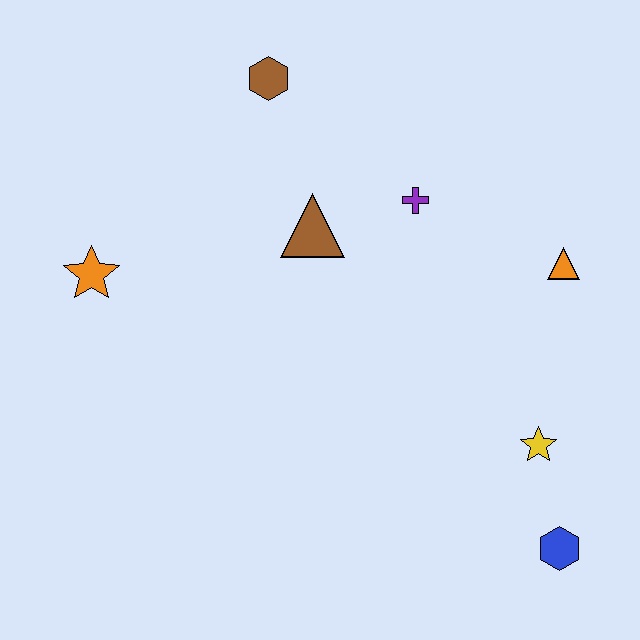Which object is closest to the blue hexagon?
The yellow star is closest to the blue hexagon.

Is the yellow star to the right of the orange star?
Yes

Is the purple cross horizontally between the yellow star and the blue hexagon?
No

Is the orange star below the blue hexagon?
No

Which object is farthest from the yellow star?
The orange star is farthest from the yellow star.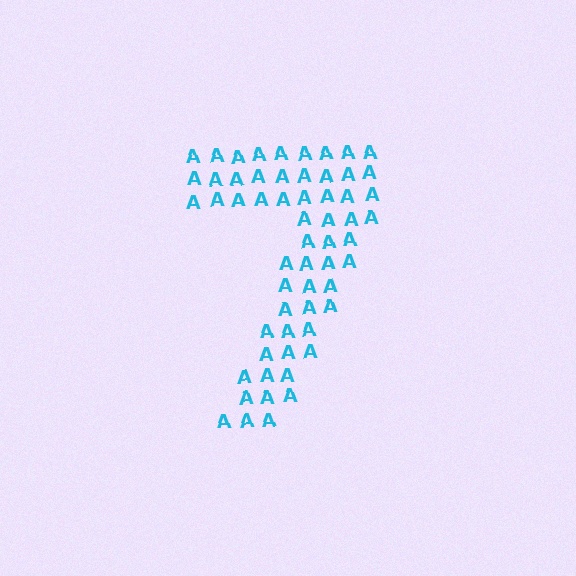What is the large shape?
The large shape is the digit 7.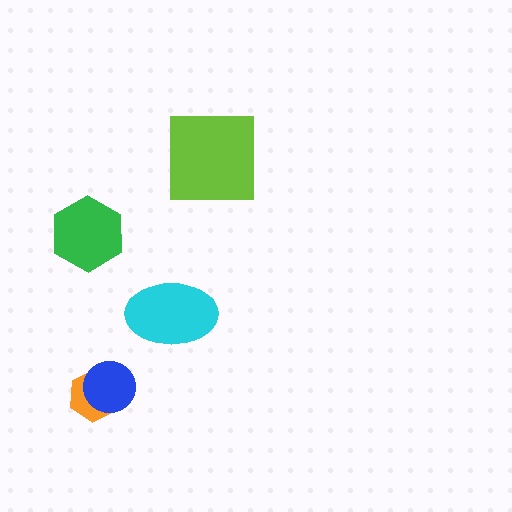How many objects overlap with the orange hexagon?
1 object overlaps with the orange hexagon.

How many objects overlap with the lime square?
0 objects overlap with the lime square.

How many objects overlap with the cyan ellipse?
0 objects overlap with the cyan ellipse.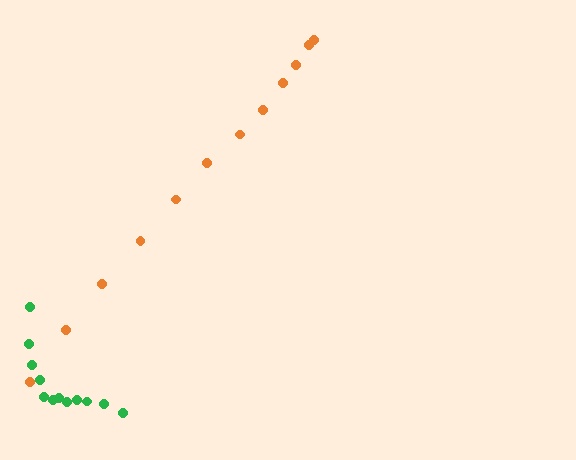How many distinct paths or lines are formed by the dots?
There are 2 distinct paths.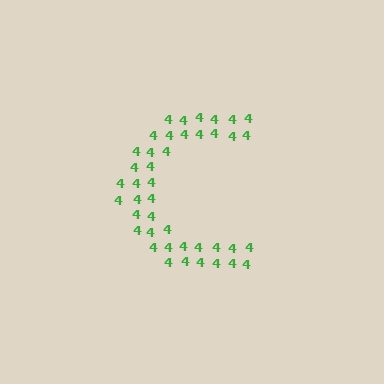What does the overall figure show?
The overall figure shows the letter C.